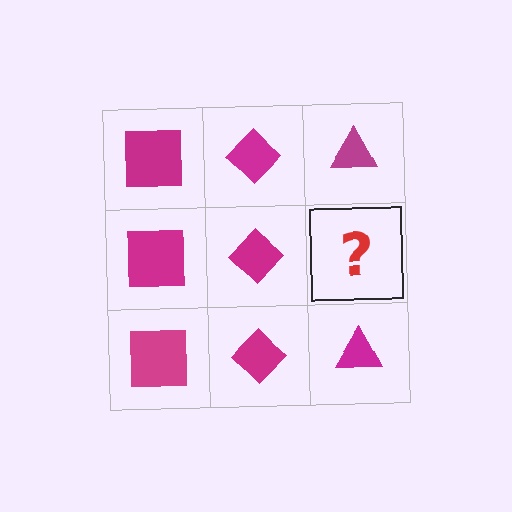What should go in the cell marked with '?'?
The missing cell should contain a magenta triangle.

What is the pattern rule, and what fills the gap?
The rule is that each column has a consistent shape. The gap should be filled with a magenta triangle.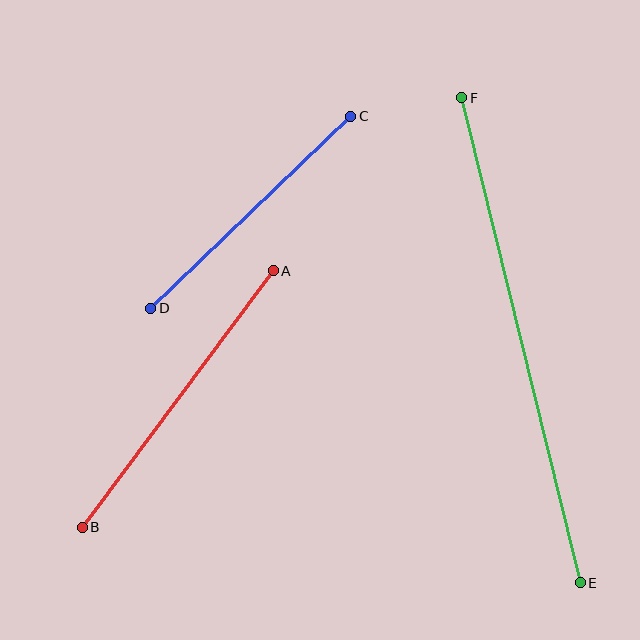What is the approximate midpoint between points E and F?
The midpoint is at approximately (521, 340) pixels.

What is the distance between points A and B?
The distance is approximately 320 pixels.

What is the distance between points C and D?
The distance is approximately 277 pixels.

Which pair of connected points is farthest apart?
Points E and F are farthest apart.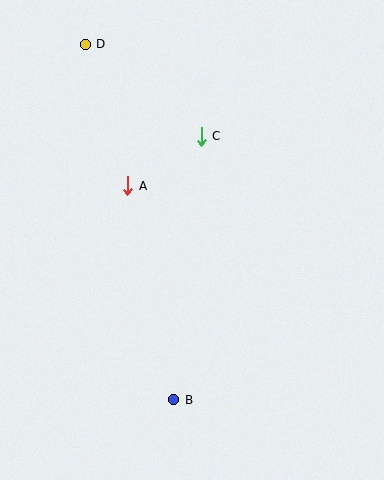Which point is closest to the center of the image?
Point A at (128, 186) is closest to the center.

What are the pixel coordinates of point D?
Point D is at (85, 44).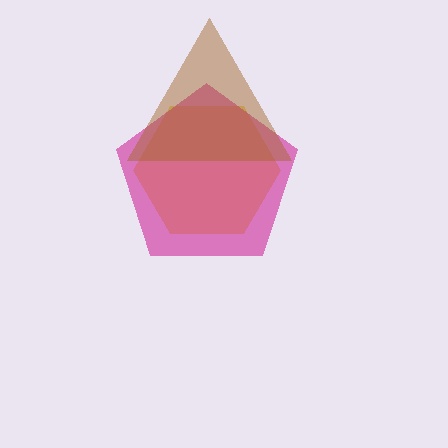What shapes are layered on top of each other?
The layered shapes are: a yellow hexagon, a magenta pentagon, a brown triangle.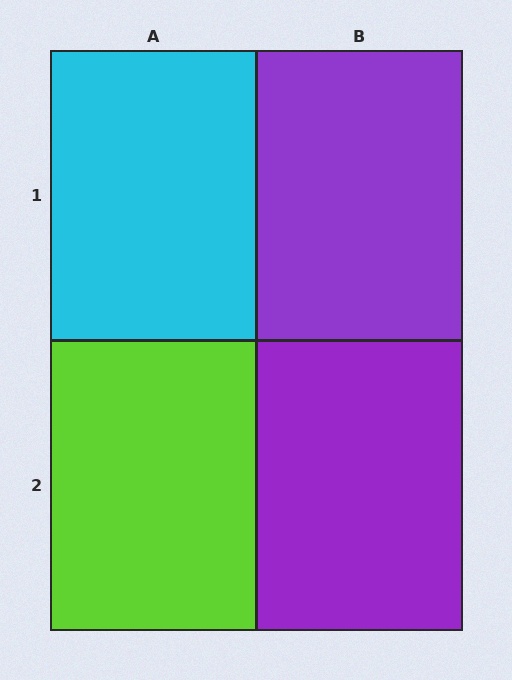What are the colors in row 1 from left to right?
Cyan, purple.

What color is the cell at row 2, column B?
Purple.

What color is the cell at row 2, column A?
Lime.